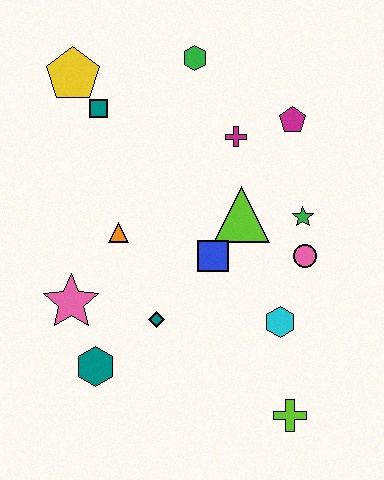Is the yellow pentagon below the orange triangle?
No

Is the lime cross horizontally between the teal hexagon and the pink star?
No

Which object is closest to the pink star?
The teal hexagon is closest to the pink star.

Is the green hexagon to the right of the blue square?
No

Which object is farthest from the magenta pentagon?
The teal hexagon is farthest from the magenta pentagon.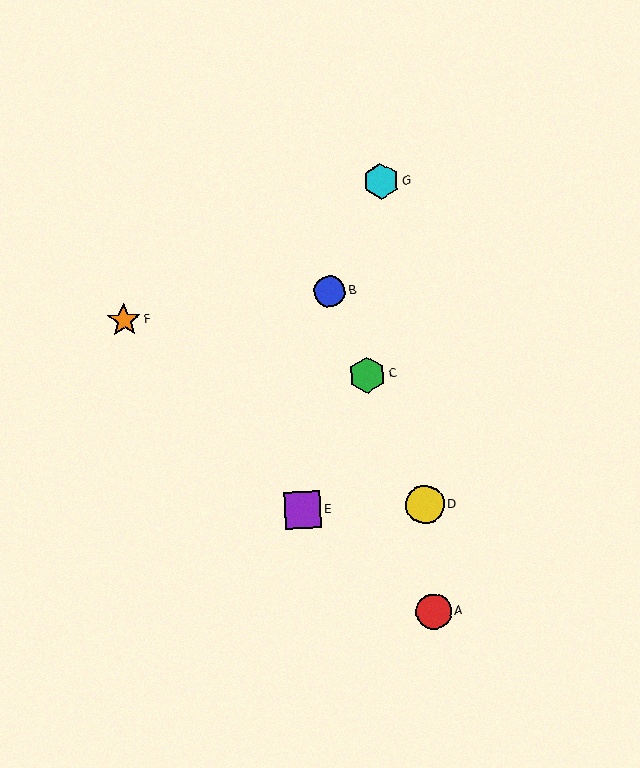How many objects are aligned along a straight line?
3 objects (B, C, D) are aligned along a straight line.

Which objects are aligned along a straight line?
Objects B, C, D are aligned along a straight line.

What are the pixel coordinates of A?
Object A is at (434, 612).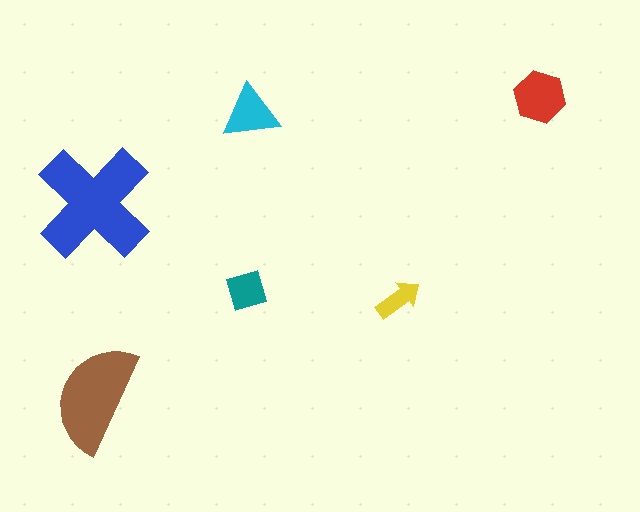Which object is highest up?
The red hexagon is topmost.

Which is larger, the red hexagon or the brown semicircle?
The brown semicircle.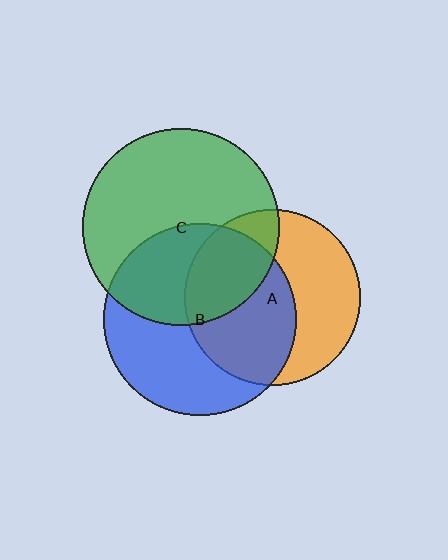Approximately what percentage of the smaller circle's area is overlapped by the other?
Approximately 40%.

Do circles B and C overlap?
Yes.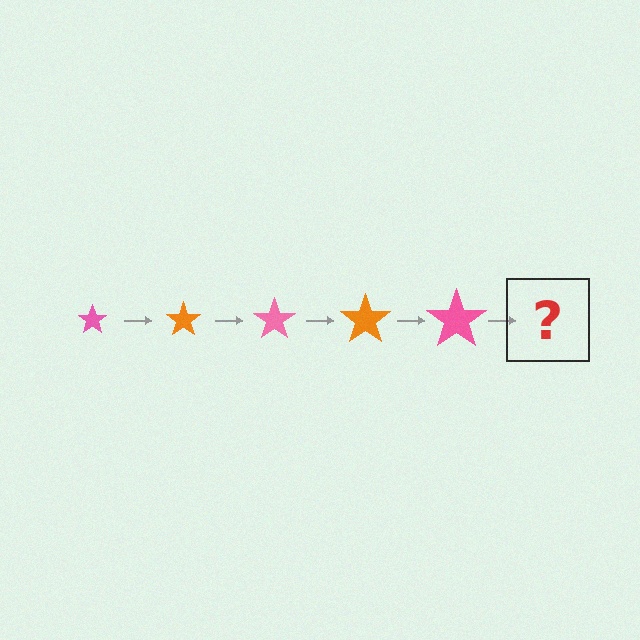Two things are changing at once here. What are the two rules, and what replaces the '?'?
The two rules are that the star grows larger each step and the color cycles through pink and orange. The '?' should be an orange star, larger than the previous one.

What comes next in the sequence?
The next element should be an orange star, larger than the previous one.